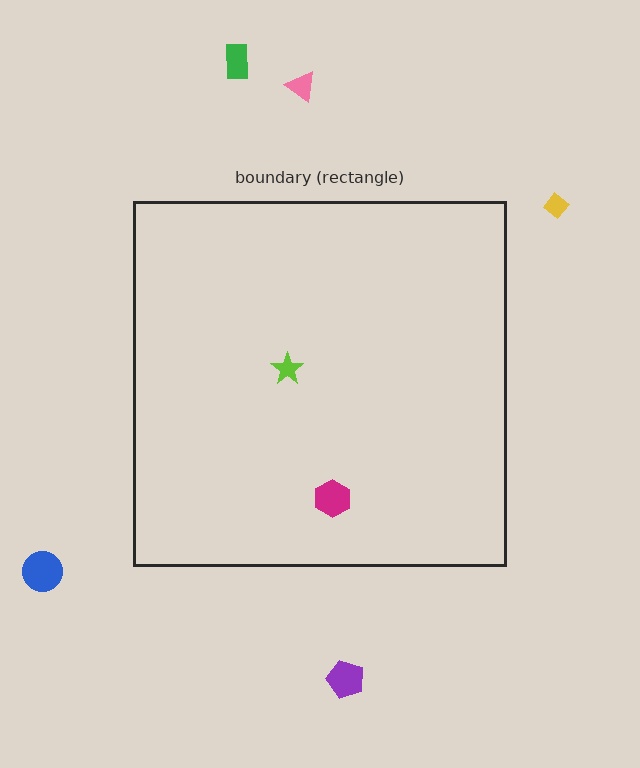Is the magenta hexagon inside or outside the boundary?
Inside.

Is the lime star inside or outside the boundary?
Inside.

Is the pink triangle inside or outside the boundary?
Outside.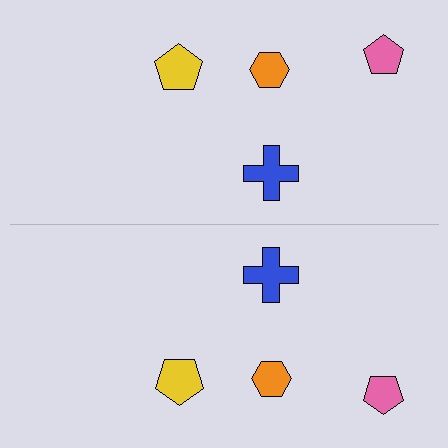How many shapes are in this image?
There are 8 shapes in this image.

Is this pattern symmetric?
Yes, this pattern has bilateral (reflection) symmetry.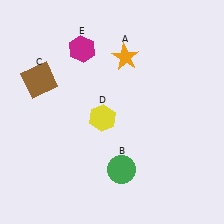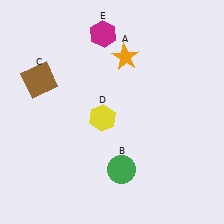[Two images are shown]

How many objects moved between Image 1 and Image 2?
1 object moved between the two images.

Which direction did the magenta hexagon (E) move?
The magenta hexagon (E) moved right.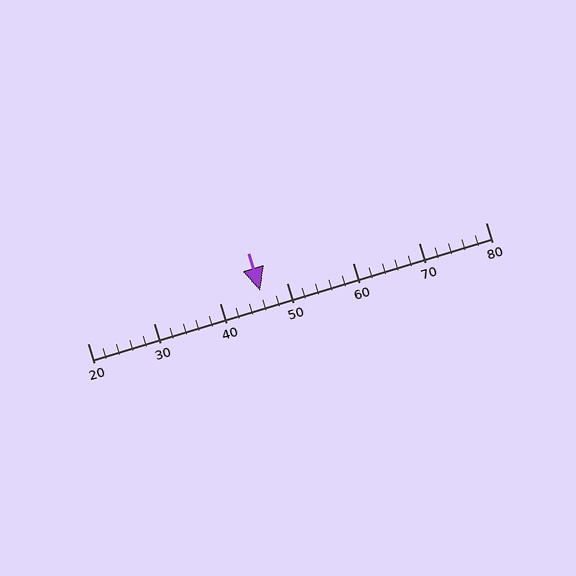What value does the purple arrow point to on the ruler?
The purple arrow points to approximately 46.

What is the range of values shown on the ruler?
The ruler shows values from 20 to 80.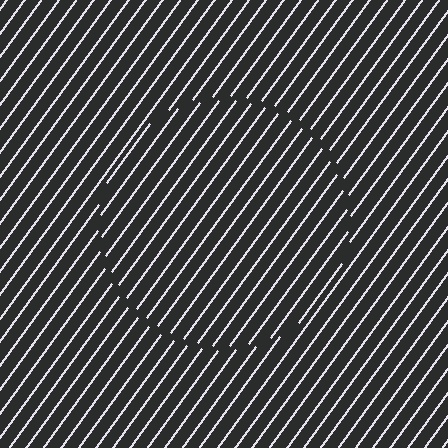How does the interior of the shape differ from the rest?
The interior of the shape contains the same grating, shifted by half a period — the contour is defined by the phase discontinuity where line-ends from the inner and outer gratings abut.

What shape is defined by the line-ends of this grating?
An illusory circle. The interior of the shape contains the same grating, shifted by half a period — the contour is defined by the phase discontinuity where line-ends from the inner and outer gratings abut.